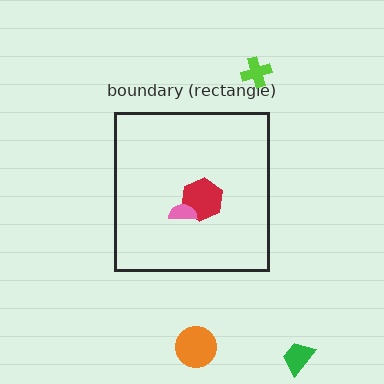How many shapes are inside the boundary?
2 inside, 3 outside.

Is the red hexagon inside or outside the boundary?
Inside.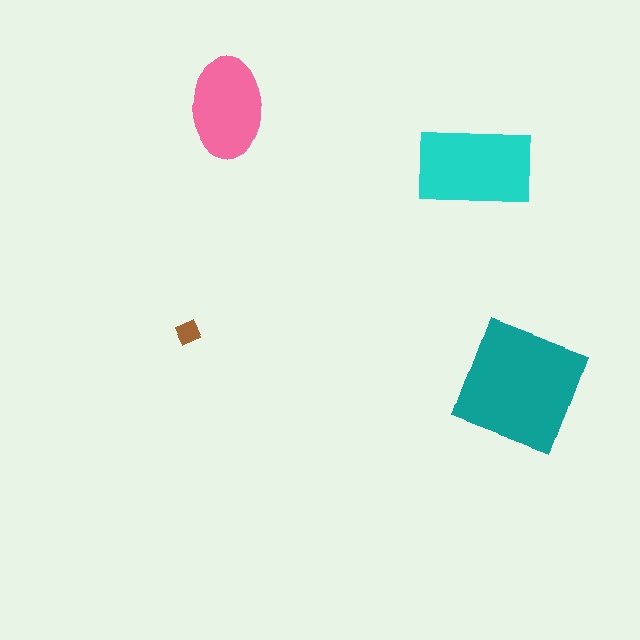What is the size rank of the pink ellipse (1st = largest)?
3rd.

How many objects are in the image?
There are 4 objects in the image.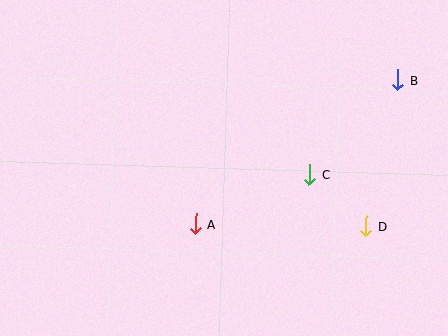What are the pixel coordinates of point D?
Point D is at (366, 226).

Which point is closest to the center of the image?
Point A at (196, 224) is closest to the center.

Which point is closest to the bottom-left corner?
Point A is closest to the bottom-left corner.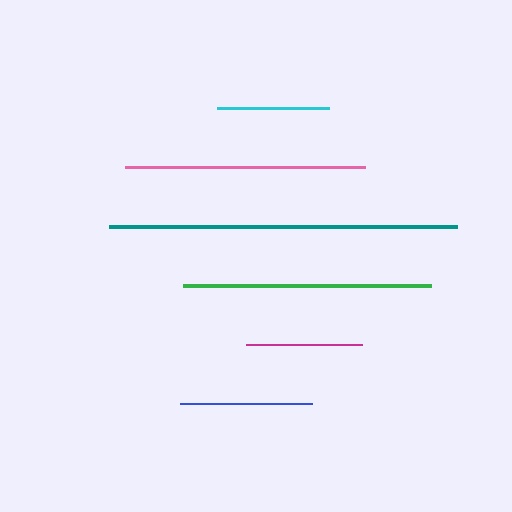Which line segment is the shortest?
The cyan line is the shortest at approximately 112 pixels.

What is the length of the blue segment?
The blue segment is approximately 133 pixels long.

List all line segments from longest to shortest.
From longest to shortest: teal, green, pink, blue, magenta, cyan.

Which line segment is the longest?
The teal line is the longest at approximately 347 pixels.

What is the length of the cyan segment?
The cyan segment is approximately 112 pixels long.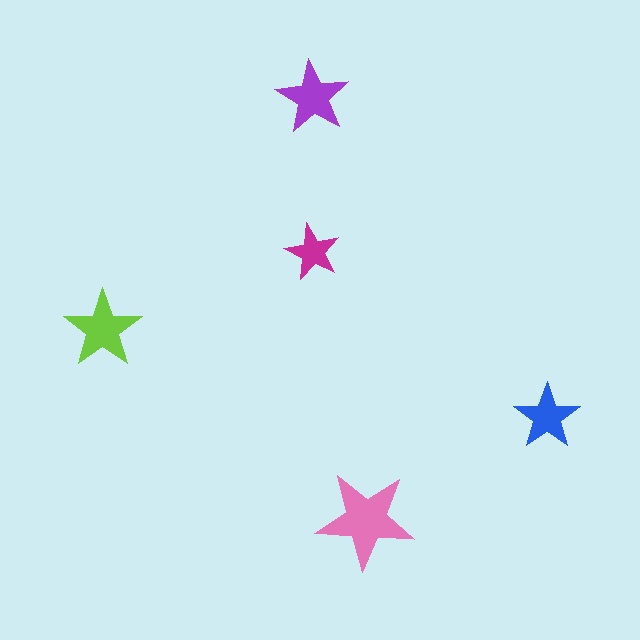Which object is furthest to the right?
The blue star is rightmost.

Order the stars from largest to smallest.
the pink one, the lime one, the purple one, the blue one, the magenta one.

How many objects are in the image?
There are 5 objects in the image.